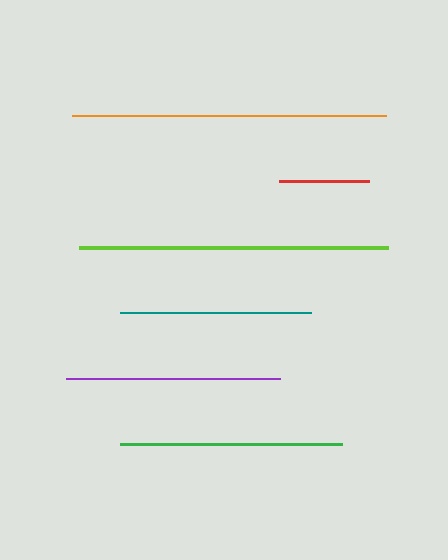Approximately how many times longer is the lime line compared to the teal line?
The lime line is approximately 1.6 times the length of the teal line.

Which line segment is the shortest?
The red line is the shortest at approximately 90 pixels.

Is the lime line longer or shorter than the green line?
The lime line is longer than the green line.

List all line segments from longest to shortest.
From longest to shortest: orange, lime, green, purple, teal, red.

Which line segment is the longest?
The orange line is the longest at approximately 315 pixels.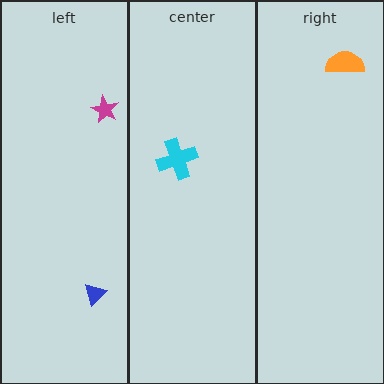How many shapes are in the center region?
1.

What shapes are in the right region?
The orange semicircle.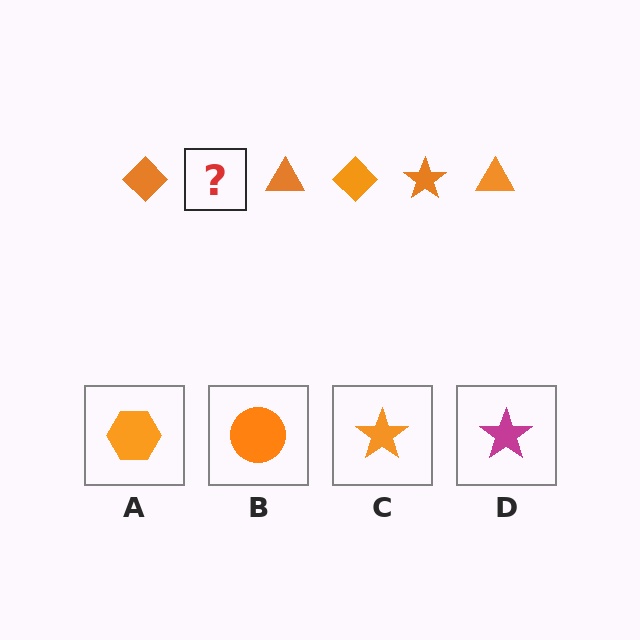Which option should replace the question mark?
Option C.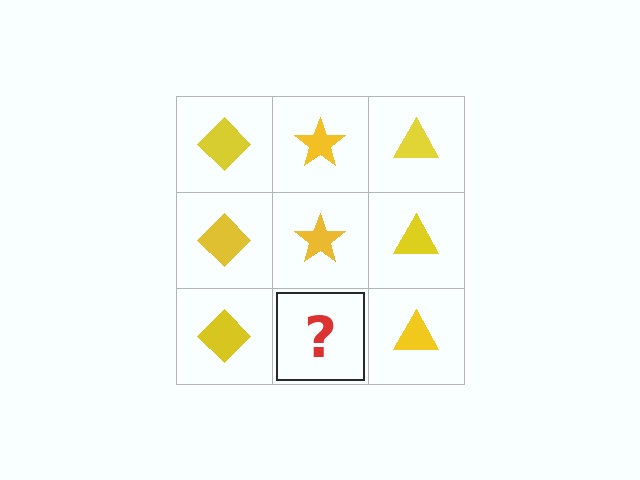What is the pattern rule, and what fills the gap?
The rule is that each column has a consistent shape. The gap should be filled with a yellow star.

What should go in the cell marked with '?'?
The missing cell should contain a yellow star.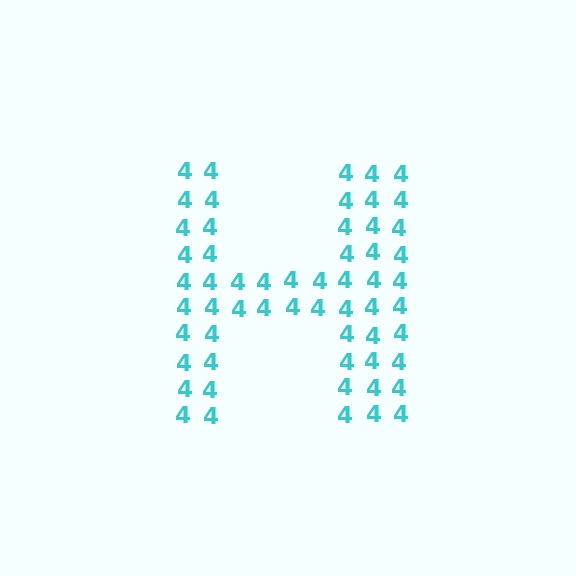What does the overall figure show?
The overall figure shows the letter H.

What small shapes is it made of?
It is made of small digit 4's.